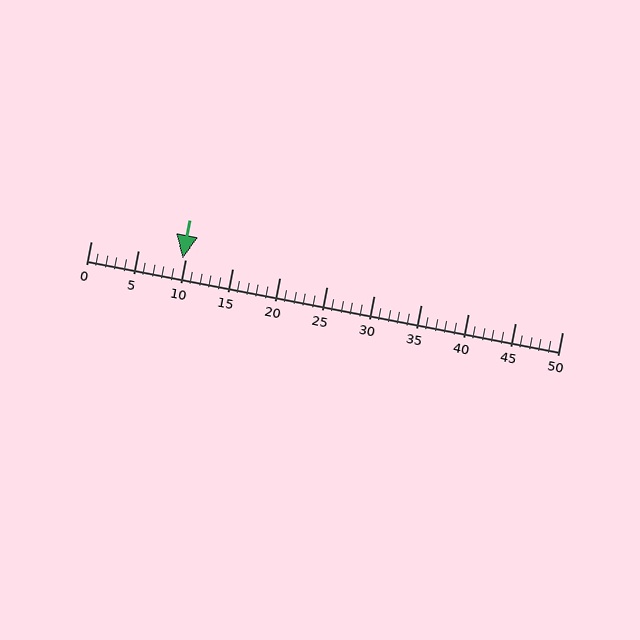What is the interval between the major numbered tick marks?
The major tick marks are spaced 5 units apart.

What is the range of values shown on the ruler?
The ruler shows values from 0 to 50.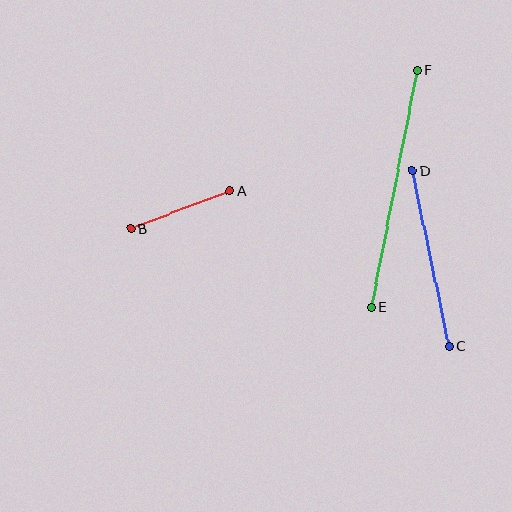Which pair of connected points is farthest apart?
Points E and F are farthest apart.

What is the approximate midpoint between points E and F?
The midpoint is at approximately (394, 189) pixels.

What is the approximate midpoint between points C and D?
The midpoint is at approximately (430, 259) pixels.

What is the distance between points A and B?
The distance is approximately 106 pixels.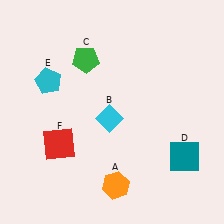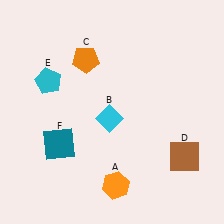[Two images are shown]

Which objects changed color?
C changed from green to orange. D changed from teal to brown. F changed from red to teal.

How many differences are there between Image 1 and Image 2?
There are 3 differences between the two images.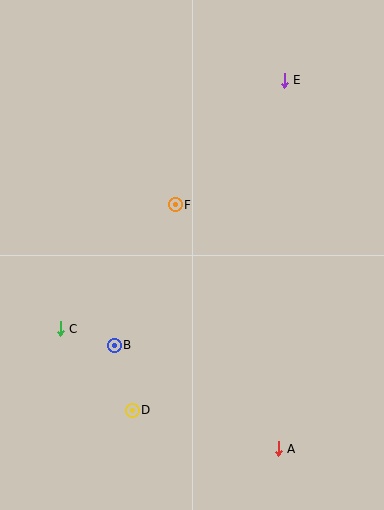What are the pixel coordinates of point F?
Point F is at (175, 205).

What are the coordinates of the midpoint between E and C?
The midpoint between E and C is at (172, 204).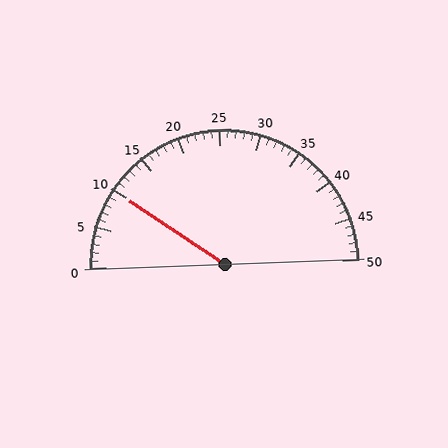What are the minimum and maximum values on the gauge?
The gauge ranges from 0 to 50.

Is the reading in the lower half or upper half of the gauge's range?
The reading is in the lower half of the range (0 to 50).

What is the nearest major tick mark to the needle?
The nearest major tick mark is 10.